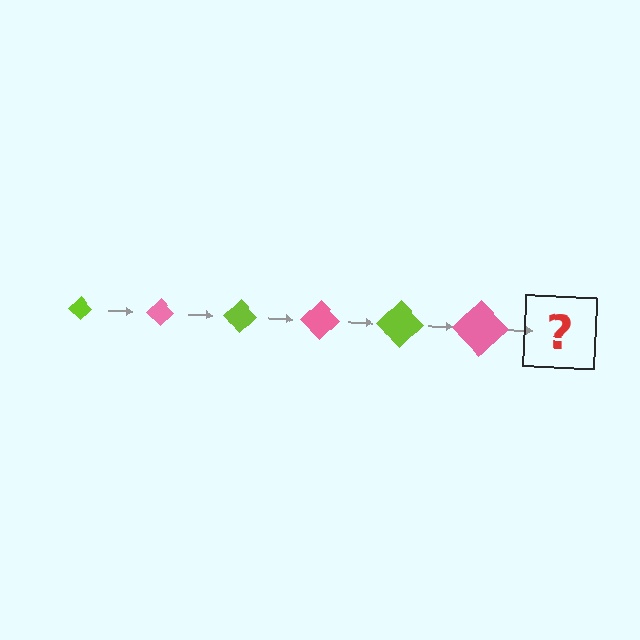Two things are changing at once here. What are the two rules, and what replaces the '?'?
The two rules are that the diamond grows larger each step and the color cycles through lime and pink. The '?' should be a lime diamond, larger than the previous one.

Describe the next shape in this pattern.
It should be a lime diamond, larger than the previous one.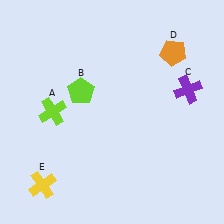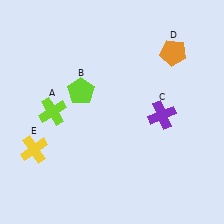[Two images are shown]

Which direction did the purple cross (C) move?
The purple cross (C) moved left.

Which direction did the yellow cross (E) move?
The yellow cross (E) moved up.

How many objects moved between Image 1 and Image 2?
2 objects moved between the two images.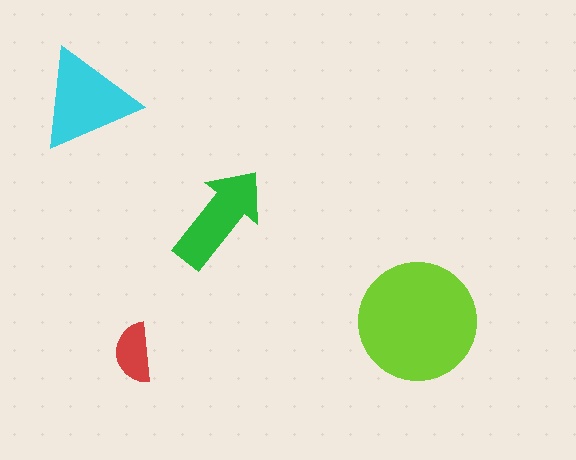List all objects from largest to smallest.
The lime circle, the cyan triangle, the green arrow, the red semicircle.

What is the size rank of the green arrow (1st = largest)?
3rd.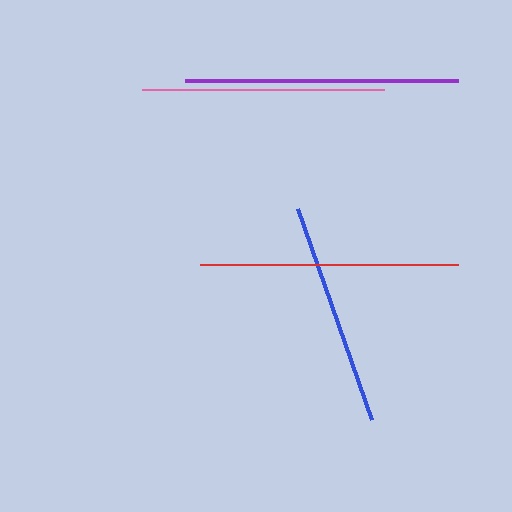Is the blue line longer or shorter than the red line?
The red line is longer than the blue line.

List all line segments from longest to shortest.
From longest to shortest: purple, red, pink, blue.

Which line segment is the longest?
The purple line is the longest at approximately 273 pixels.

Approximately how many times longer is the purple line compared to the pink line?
The purple line is approximately 1.1 times the length of the pink line.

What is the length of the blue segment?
The blue segment is approximately 223 pixels long.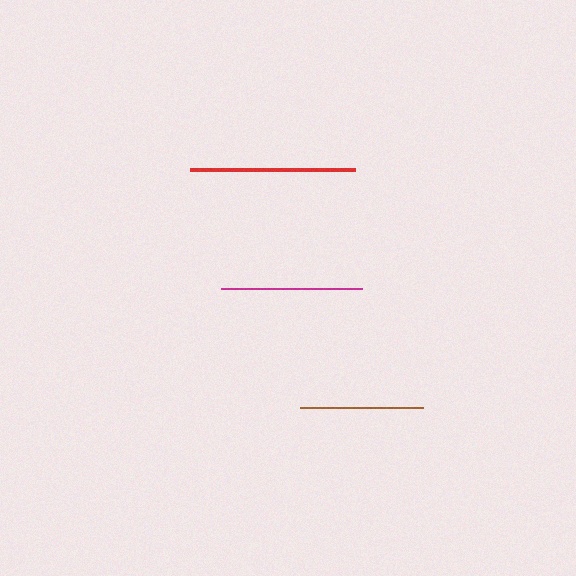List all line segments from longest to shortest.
From longest to shortest: red, magenta, brown.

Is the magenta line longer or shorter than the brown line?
The magenta line is longer than the brown line.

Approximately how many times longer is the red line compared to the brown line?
The red line is approximately 1.3 times the length of the brown line.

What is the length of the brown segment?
The brown segment is approximately 123 pixels long.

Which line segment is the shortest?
The brown line is the shortest at approximately 123 pixels.